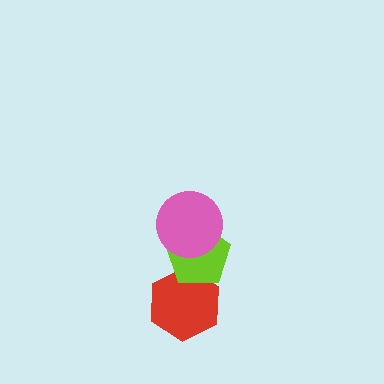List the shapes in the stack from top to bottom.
From top to bottom: the pink circle, the lime pentagon, the red hexagon.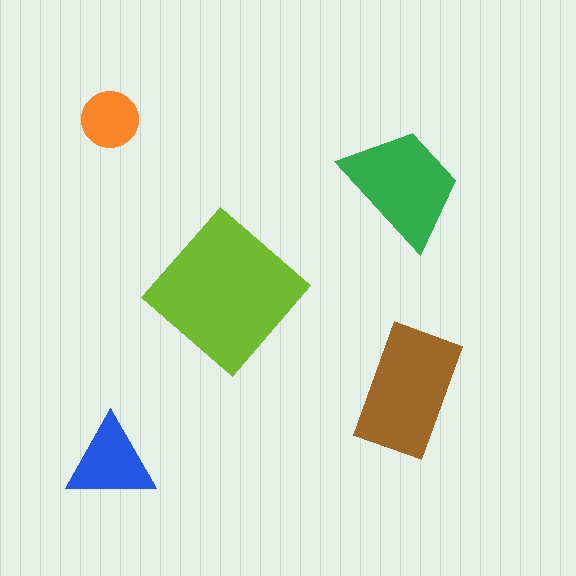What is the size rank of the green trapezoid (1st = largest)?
3rd.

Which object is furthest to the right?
The brown rectangle is rightmost.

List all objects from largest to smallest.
The lime diamond, the brown rectangle, the green trapezoid, the blue triangle, the orange circle.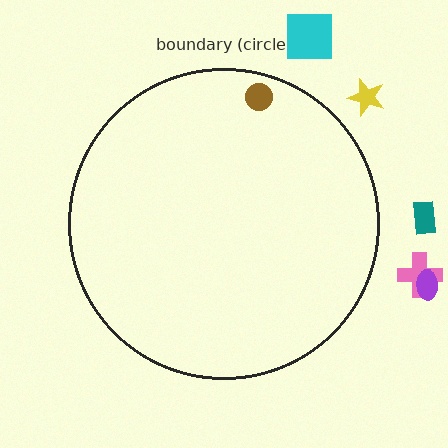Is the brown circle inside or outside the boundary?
Inside.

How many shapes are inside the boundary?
1 inside, 5 outside.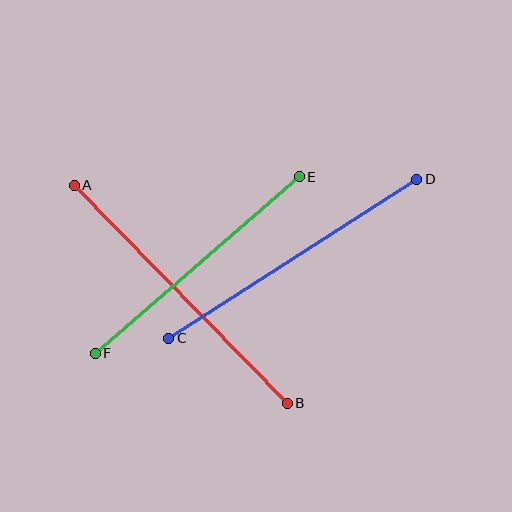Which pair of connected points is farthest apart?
Points A and B are farthest apart.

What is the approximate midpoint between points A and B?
The midpoint is at approximately (181, 294) pixels.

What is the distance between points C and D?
The distance is approximately 295 pixels.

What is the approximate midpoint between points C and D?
The midpoint is at approximately (293, 259) pixels.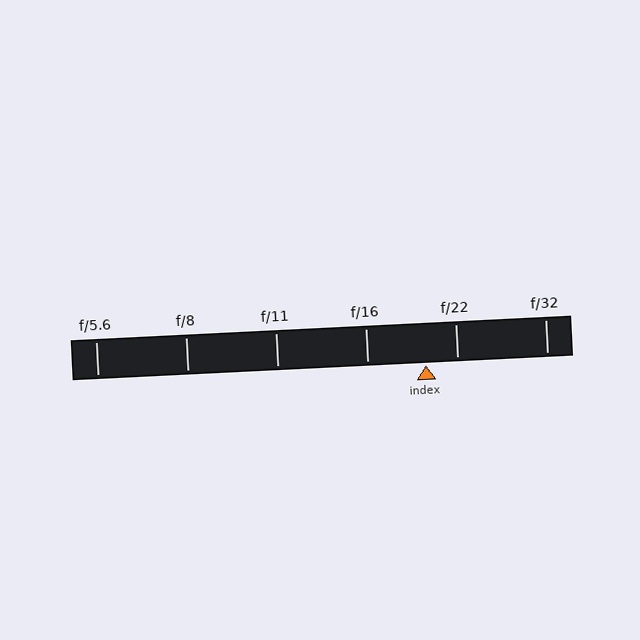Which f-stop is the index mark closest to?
The index mark is closest to f/22.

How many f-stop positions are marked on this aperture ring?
There are 6 f-stop positions marked.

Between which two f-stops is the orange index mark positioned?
The index mark is between f/16 and f/22.